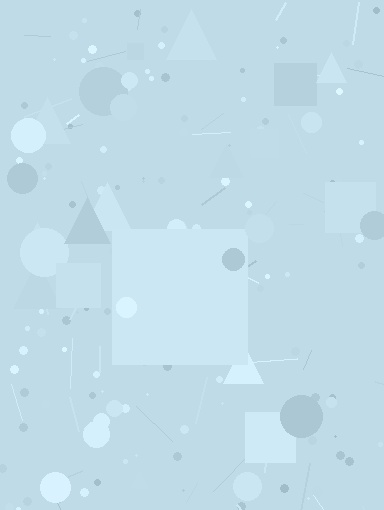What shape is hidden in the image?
A square is hidden in the image.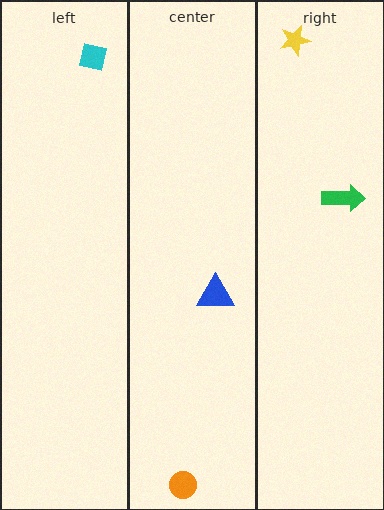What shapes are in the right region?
The green arrow, the yellow star.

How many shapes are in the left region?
1.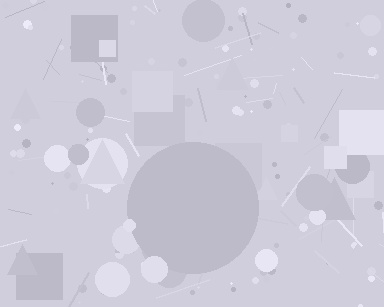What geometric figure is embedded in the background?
A circle is embedded in the background.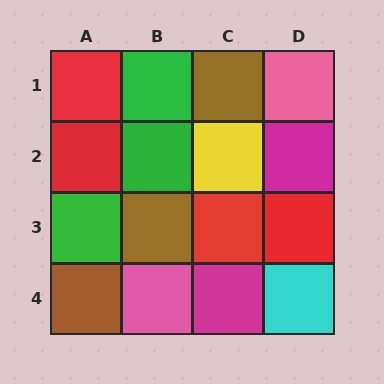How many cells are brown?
3 cells are brown.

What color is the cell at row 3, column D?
Red.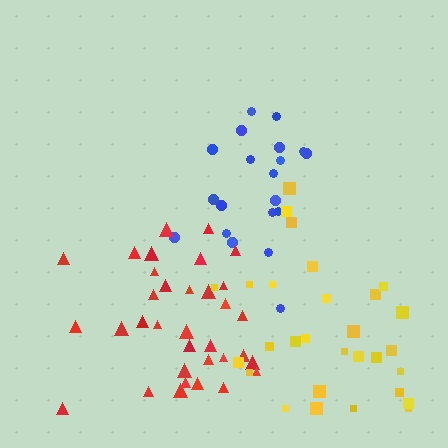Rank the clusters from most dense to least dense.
red, blue, yellow.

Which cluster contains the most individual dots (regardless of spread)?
Red (35).